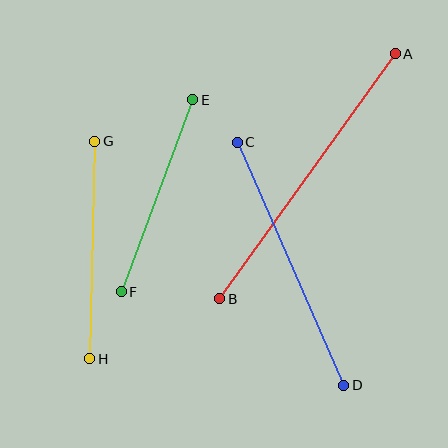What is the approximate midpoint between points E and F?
The midpoint is at approximately (157, 196) pixels.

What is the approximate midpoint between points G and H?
The midpoint is at approximately (92, 250) pixels.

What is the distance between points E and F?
The distance is approximately 205 pixels.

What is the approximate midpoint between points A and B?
The midpoint is at approximately (308, 176) pixels.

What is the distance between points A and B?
The distance is approximately 301 pixels.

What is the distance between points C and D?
The distance is approximately 266 pixels.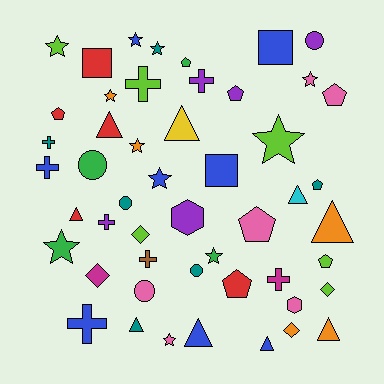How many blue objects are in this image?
There are 8 blue objects.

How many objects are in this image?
There are 50 objects.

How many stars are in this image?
There are 11 stars.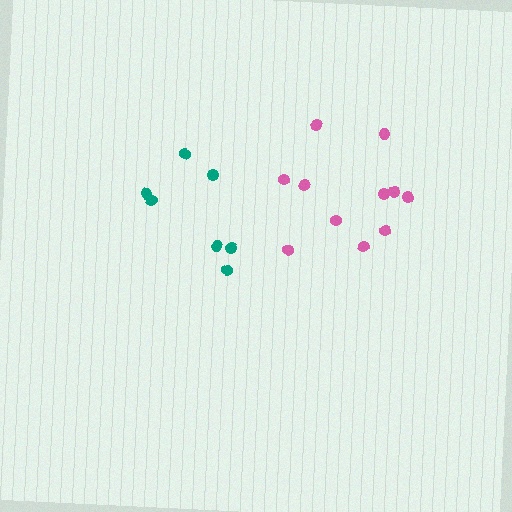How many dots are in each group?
Group 1: 11 dots, Group 2: 7 dots (18 total).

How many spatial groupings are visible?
There are 2 spatial groupings.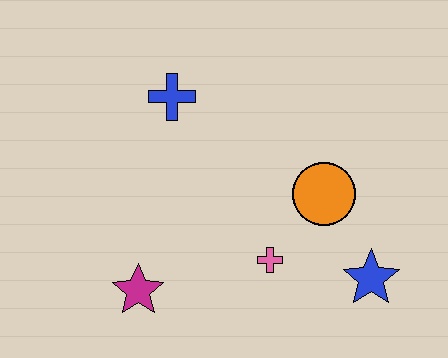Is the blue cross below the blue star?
No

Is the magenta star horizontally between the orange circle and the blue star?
No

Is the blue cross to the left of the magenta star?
No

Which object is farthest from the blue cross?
The blue star is farthest from the blue cross.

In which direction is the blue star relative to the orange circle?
The blue star is below the orange circle.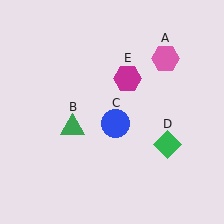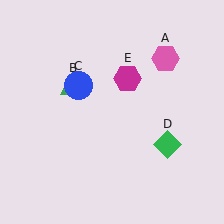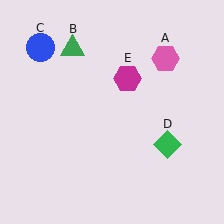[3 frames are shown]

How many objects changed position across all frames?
2 objects changed position: green triangle (object B), blue circle (object C).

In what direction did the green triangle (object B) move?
The green triangle (object B) moved up.